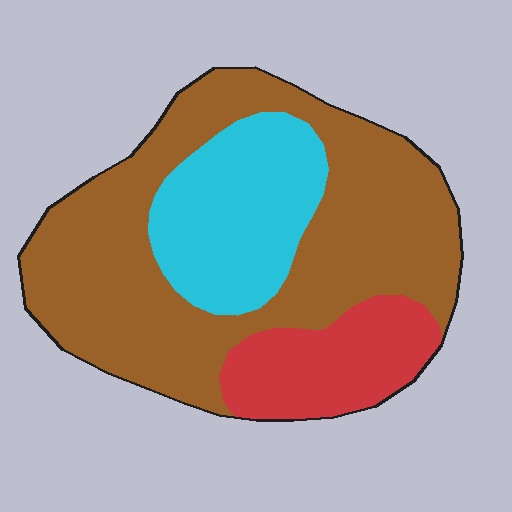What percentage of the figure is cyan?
Cyan covers roughly 25% of the figure.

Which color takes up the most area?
Brown, at roughly 60%.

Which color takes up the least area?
Red, at roughly 15%.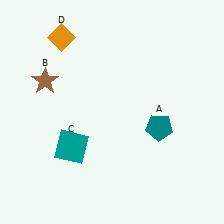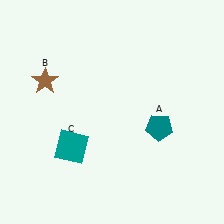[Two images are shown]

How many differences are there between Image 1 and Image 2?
There is 1 difference between the two images.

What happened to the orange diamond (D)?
The orange diamond (D) was removed in Image 2. It was in the top-left area of Image 1.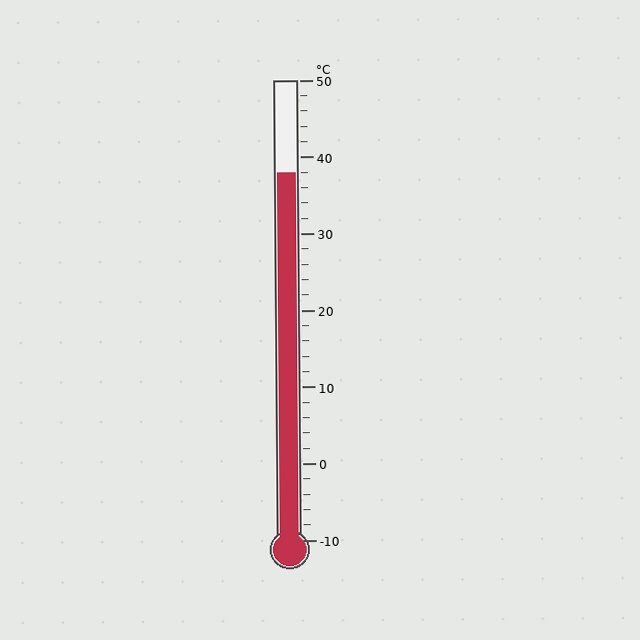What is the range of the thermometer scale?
The thermometer scale ranges from -10°C to 50°C.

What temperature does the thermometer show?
The thermometer shows approximately 38°C.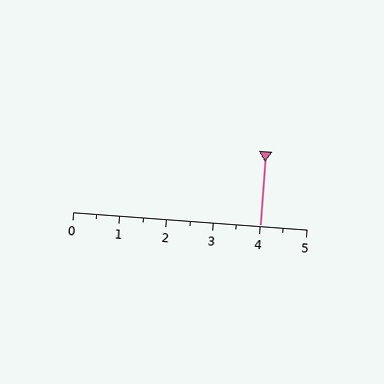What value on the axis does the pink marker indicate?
The marker indicates approximately 4.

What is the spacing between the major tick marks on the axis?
The major ticks are spaced 1 apart.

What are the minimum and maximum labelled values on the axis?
The axis runs from 0 to 5.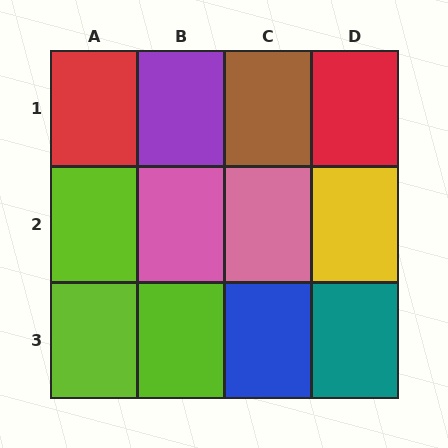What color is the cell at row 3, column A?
Lime.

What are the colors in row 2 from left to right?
Lime, pink, pink, yellow.